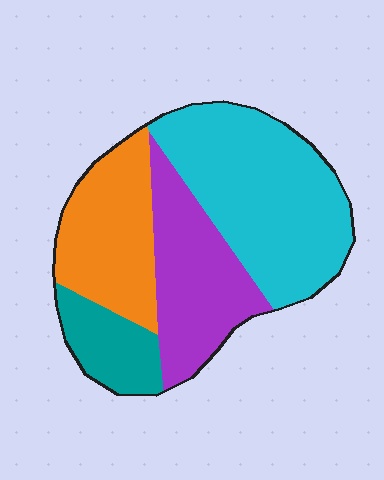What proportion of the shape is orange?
Orange covers about 25% of the shape.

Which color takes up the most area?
Cyan, at roughly 40%.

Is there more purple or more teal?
Purple.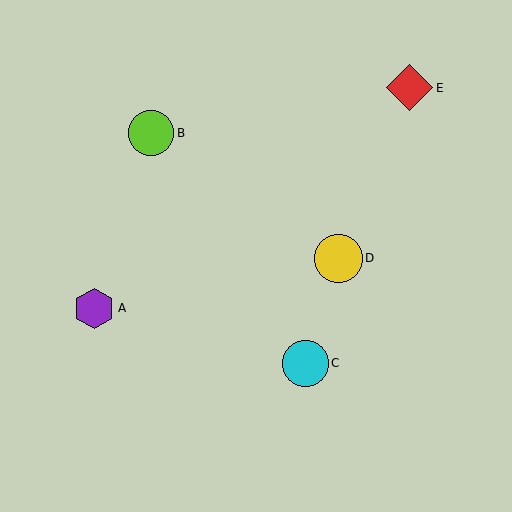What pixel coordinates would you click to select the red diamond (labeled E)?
Click at (409, 88) to select the red diamond E.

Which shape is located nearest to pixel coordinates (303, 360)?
The cyan circle (labeled C) at (305, 363) is nearest to that location.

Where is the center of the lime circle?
The center of the lime circle is at (151, 133).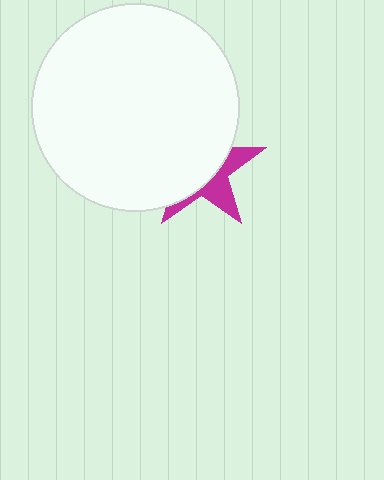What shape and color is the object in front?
The object in front is a white circle.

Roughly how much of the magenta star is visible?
A small part of it is visible (roughly 36%).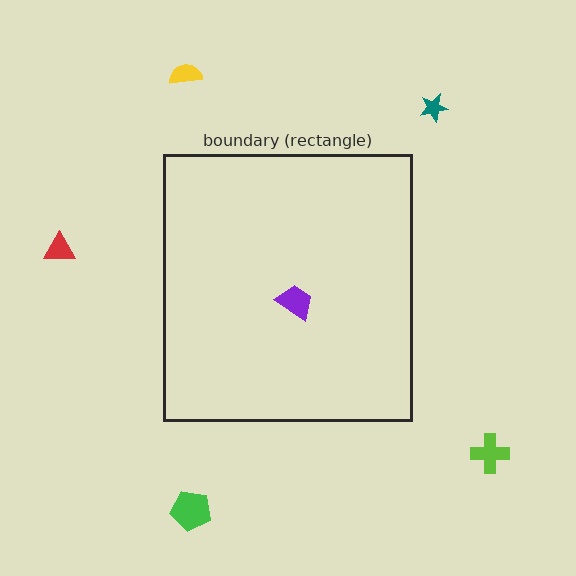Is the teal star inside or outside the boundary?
Outside.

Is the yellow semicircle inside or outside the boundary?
Outside.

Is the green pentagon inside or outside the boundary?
Outside.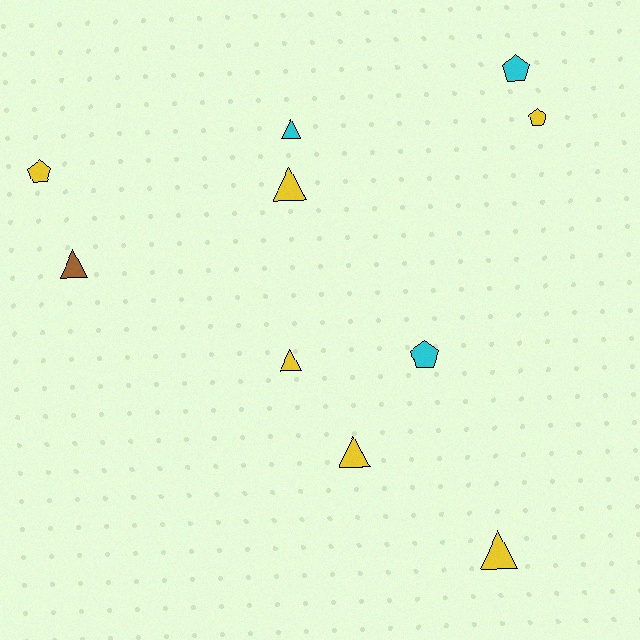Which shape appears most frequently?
Triangle, with 6 objects.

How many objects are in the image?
There are 10 objects.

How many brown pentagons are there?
There are no brown pentagons.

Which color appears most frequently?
Yellow, with 6 objects.